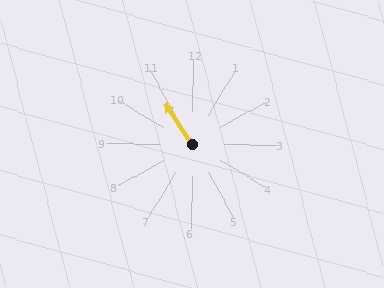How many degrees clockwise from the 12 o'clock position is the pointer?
Approximately 327 degrees.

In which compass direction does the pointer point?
Northwest.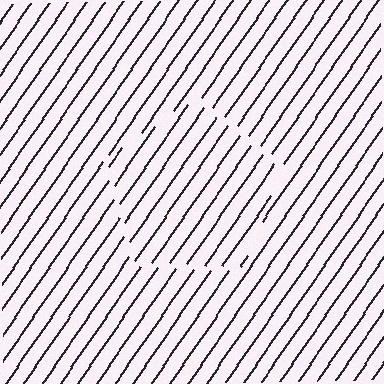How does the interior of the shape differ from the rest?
The interior of the shape contains the same grating, shifted by half a period — the contour is defined by the phase discontinuity where line-ends from the inner and outer gratings abut.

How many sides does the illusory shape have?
5 sides — the line-ends trace a pentagon.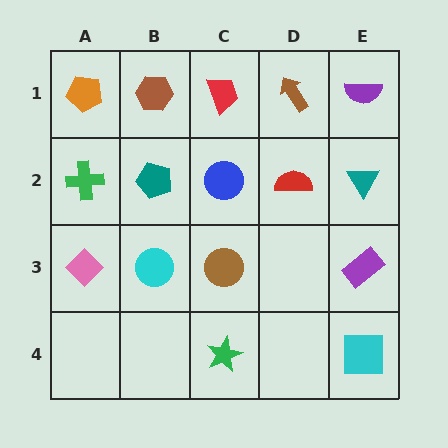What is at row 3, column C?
A brown circle.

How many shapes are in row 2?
5 shapes.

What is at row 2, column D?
A red semicircle.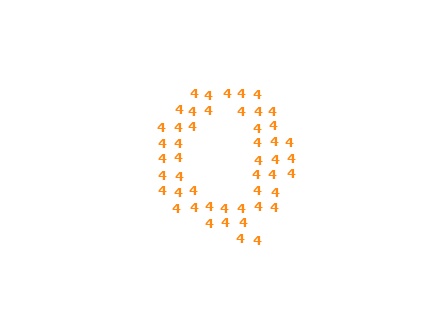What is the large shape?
The large shape is the letter Q.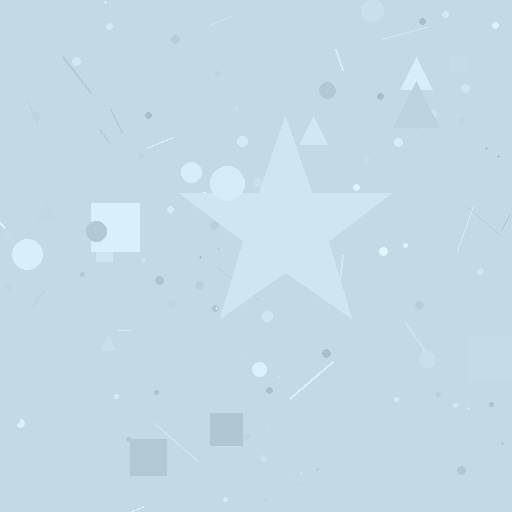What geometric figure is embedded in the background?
A star is embedded in the background.